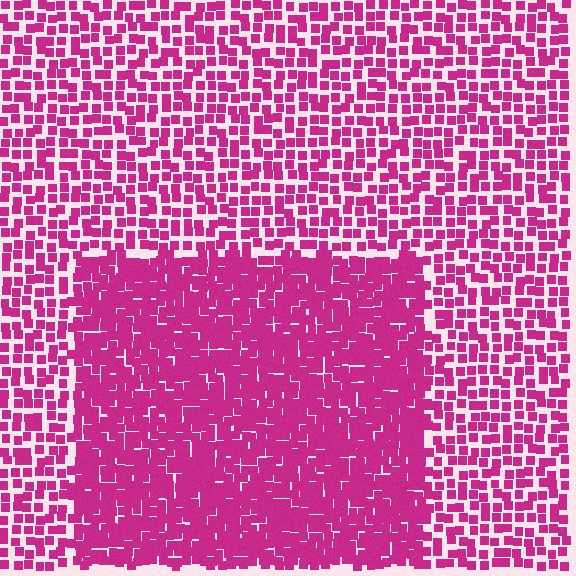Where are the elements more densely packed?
The elements are more densely packed inside the rectangle boundary.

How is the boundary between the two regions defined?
The boundary is defined by a change in element density (approximately 1.9x ratio). All elements are the same color, size, and shape.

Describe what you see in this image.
The image contains small magenta elements arranged at two different densities. A rectangle-shaped region is visible where the elements are more densely packed than the surrounding area.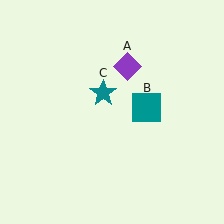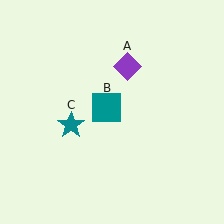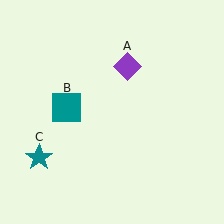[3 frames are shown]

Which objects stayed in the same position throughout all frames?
Purple diamond (object A) remained stationary.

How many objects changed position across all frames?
2 objects changed position: teal square (object B), teal star (object C).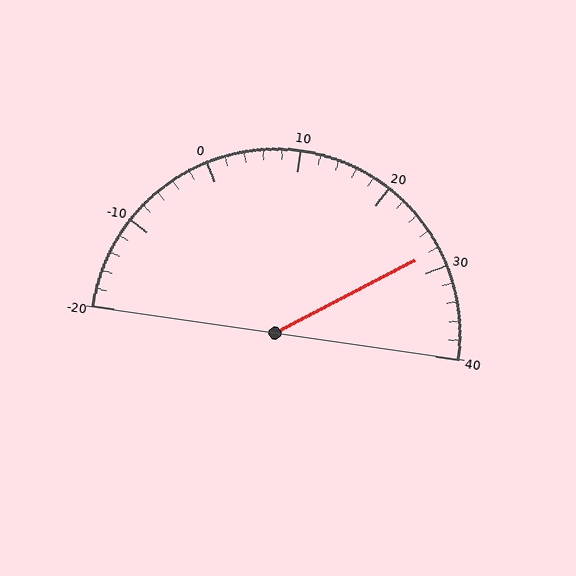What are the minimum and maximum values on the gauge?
The gauge ranges from -20 to 40.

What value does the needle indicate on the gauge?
The needle indicates approximately 28.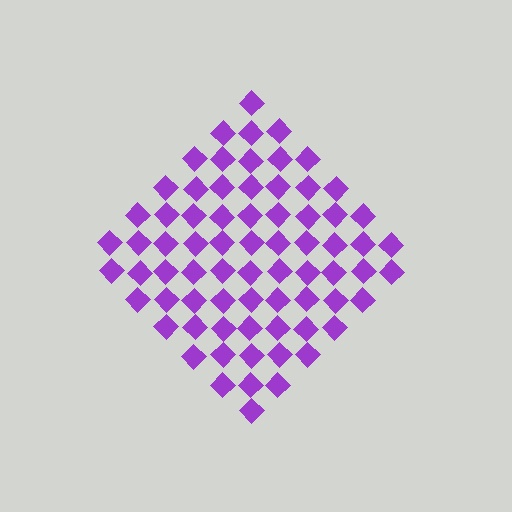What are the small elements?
The small elements are diamonds.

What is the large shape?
The large shape is a diamond.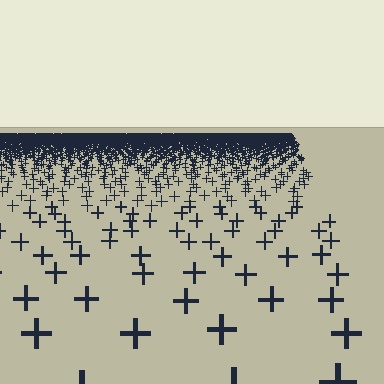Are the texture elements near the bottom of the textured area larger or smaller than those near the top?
Larger. Near the bottom, elements are closer to the viewer and appear at a bigger on-screen size.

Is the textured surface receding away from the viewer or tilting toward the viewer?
The surface is receding away from the viewer. Texture elements get smaller and denser toward the top.